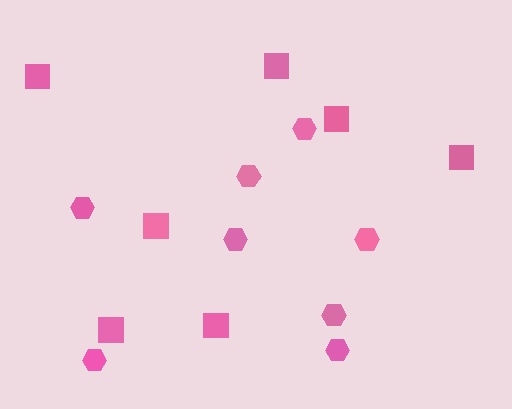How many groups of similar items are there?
There are 2 groups: one group of squares (7) and one group of hexagons (8).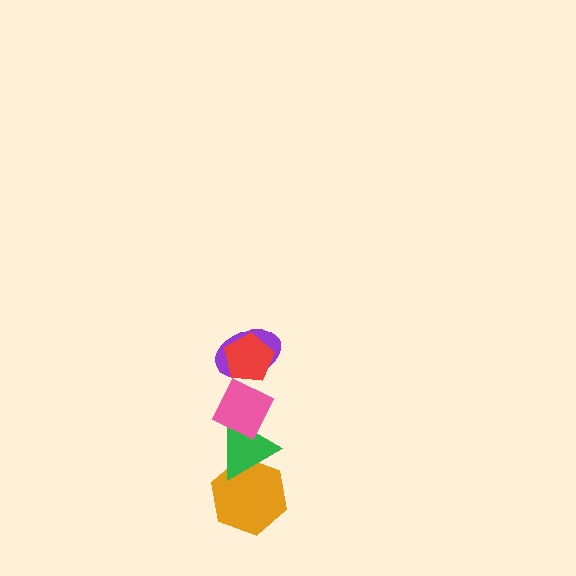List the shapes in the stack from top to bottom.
From top to bottom: the red pentagon, the purple ellipse, the pink diamond, the green triangle, the orange hexagon.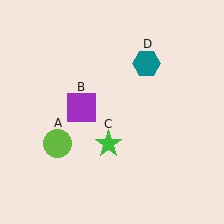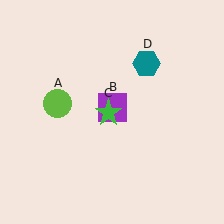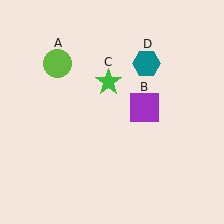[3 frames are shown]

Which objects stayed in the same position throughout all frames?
Teal hexagon (object D) remained stationary.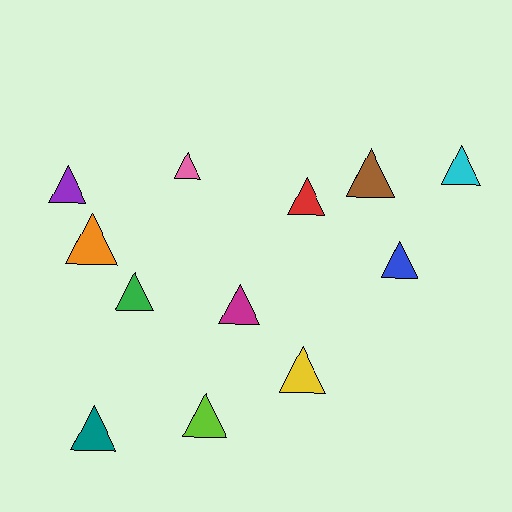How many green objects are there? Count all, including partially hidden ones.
There is 1 green object.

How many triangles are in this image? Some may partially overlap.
There are 12 triangles.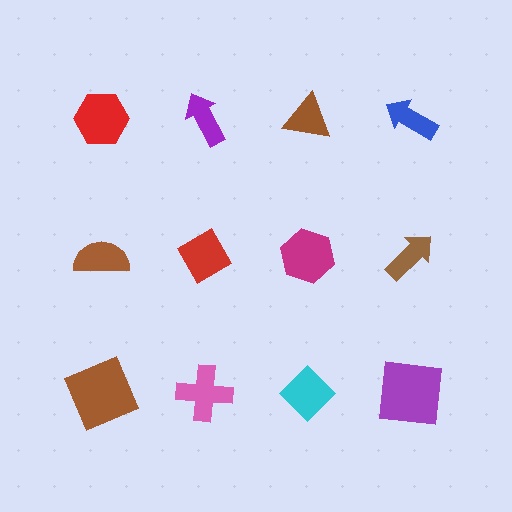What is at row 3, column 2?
A pink cross.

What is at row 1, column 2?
A purple arrow.